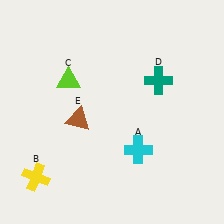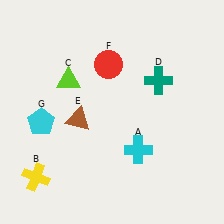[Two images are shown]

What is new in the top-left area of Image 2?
A red circle (F) was added in the top-left area of Image 2.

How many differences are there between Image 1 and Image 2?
There are 2 differences between the two images.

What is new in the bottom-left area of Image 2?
A cyan pentagon (G) was added in the bottom-left area of Image 2.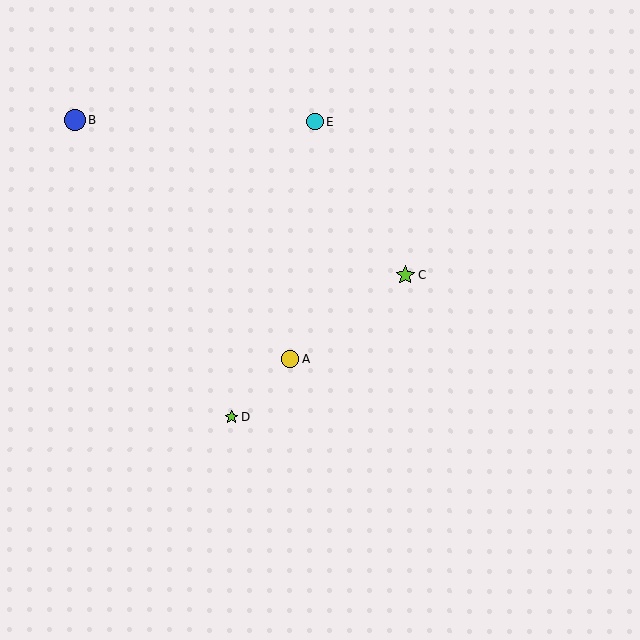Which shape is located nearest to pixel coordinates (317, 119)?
The cyan circle (labeled E) at (315, 122) is nearest to that location.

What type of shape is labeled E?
Shape E is a cyan circle.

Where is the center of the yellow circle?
The center of the yellow circle is at (290, 359).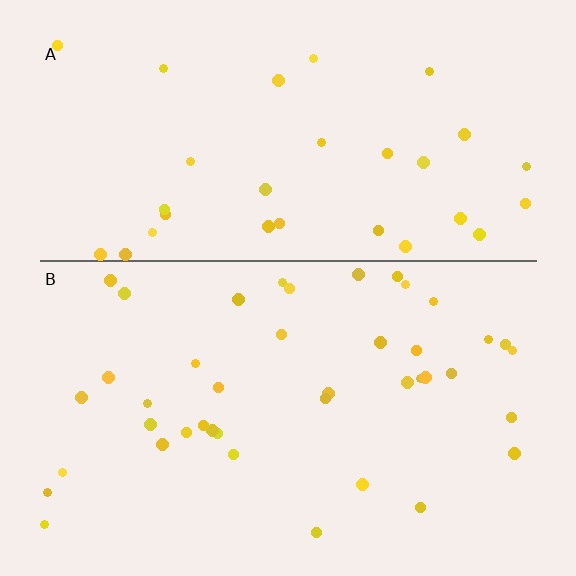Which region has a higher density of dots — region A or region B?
B (the bottom).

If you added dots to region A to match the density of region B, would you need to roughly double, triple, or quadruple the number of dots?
Approximately double.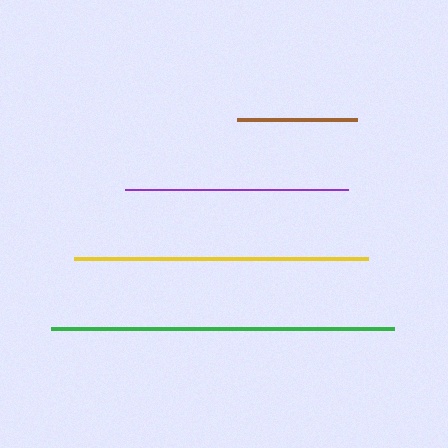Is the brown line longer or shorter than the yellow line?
The yellow line is longer than the brown line.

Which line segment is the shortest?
The brown line is the shortest at approximately 121 pixels.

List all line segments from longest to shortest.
From longest to shortest: green, yellow, purple, brown.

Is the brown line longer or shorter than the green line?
The green line is longer than the brown line.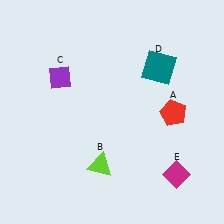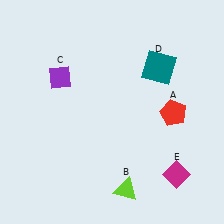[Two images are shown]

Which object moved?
The lime triangle (B) moved right.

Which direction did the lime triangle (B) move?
The lime triangle (B) moved right.